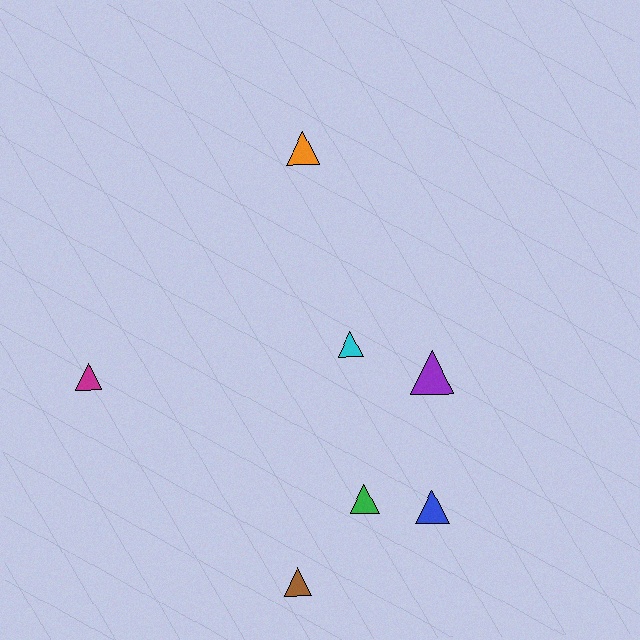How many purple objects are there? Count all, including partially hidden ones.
There is 1 purple object.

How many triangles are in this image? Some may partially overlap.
There are 7 triangles.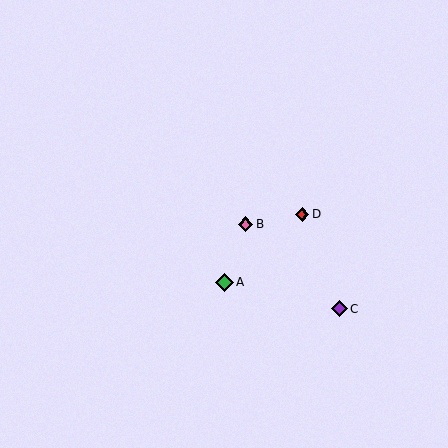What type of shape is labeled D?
Shape D is a red diamond.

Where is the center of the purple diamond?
The center of the purple diamond is at (339, 309).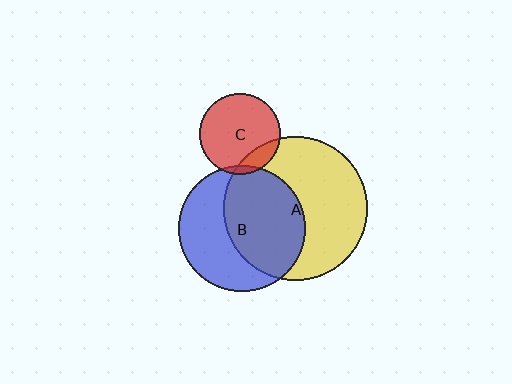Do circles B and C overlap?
Yes.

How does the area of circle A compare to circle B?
Approximately 1.3 times.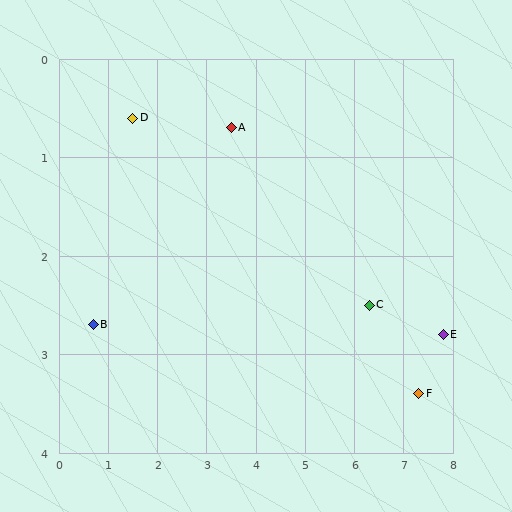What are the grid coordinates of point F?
Point F is at approximately (7.3, 3.4).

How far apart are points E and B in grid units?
Points E and B are about 7.1 grid units apart.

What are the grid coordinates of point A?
Point A is at approximately (3.5, 0.7).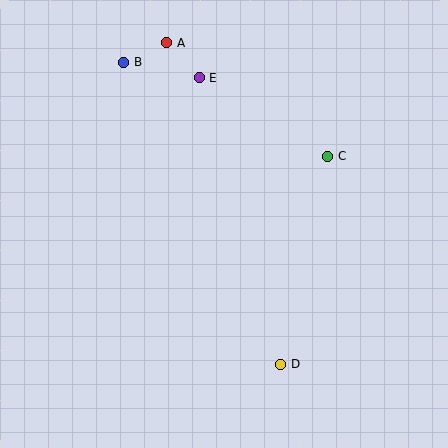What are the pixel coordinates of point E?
Point E is at (199, 78).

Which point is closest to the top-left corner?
Point B is closest to the top-left corner.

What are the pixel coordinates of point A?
Point A is at (167, 43).